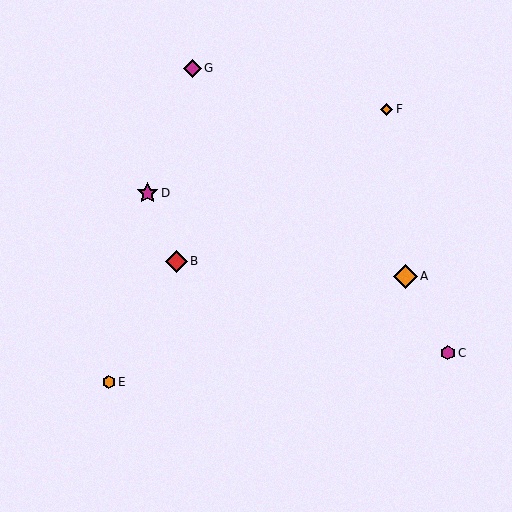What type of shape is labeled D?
Shape D is a magenta star.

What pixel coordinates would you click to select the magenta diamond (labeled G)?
Click at (193, 68) to select the magenta diamond G.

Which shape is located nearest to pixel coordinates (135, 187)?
The magenta star (labeled D) at (147, 193) is nearest to that location.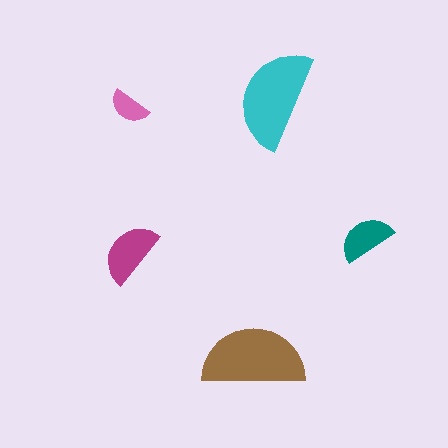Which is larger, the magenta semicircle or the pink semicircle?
The magenta one.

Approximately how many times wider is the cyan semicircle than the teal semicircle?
About 2 times wider.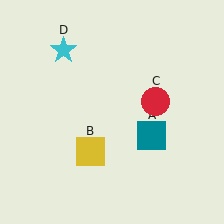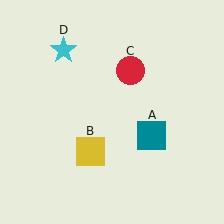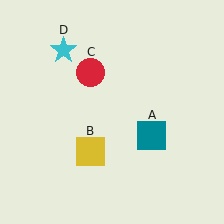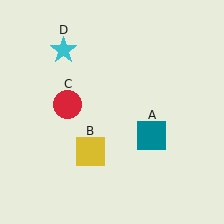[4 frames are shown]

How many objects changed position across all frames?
1 object changed position: red circle (object C).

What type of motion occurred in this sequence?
The red circle (object C) rotated counterclockwise around the center of the scene.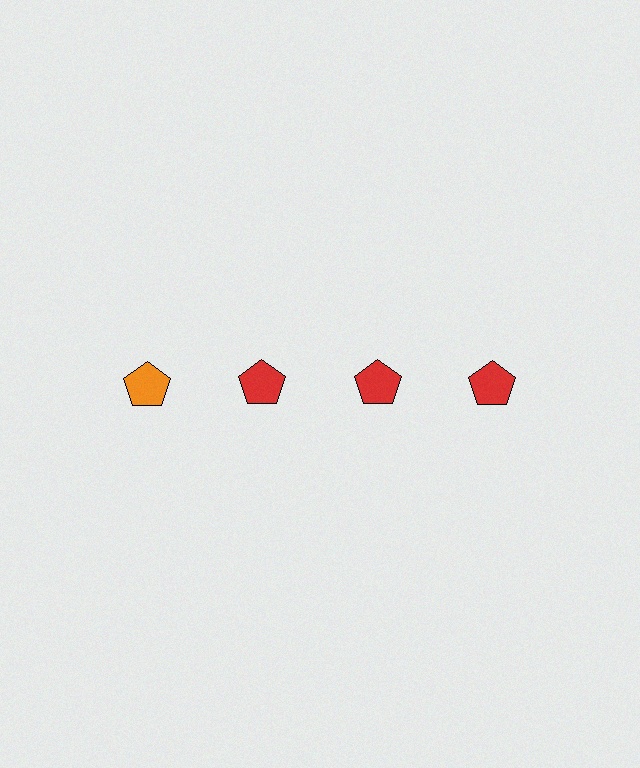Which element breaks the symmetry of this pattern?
The orange pentagon in the top row, leftmost column breaks the symmetry. All other shapes are red pentagons.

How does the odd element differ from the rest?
It has a different color: orange instead of red.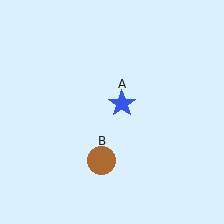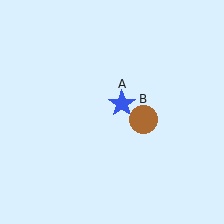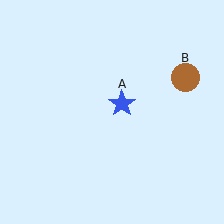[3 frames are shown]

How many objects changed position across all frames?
1 object changed position: brown circle (object B).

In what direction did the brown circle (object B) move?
The brown circle (object B) moved up and to the right.